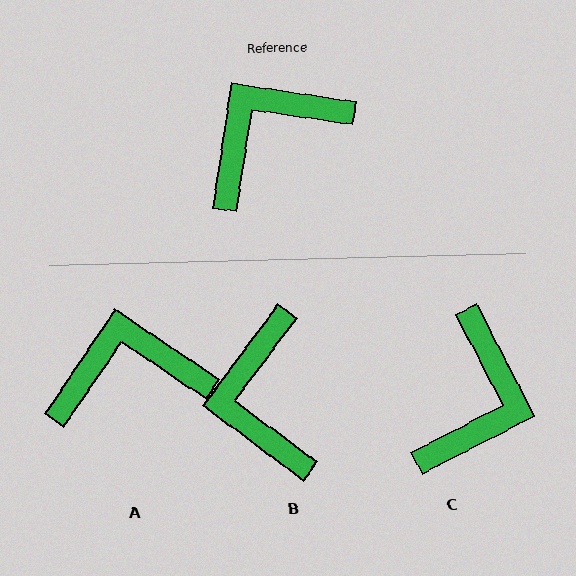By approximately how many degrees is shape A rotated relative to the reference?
Approximately 26 degrees clockwise.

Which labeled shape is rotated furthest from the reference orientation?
C, about 144 degrees away.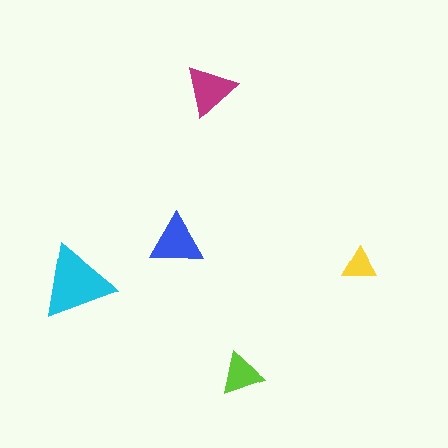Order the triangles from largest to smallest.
the cyan one, the blue one, the magenta one, the lime one, the yellow one.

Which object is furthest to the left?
The cyan triangle is leftmost.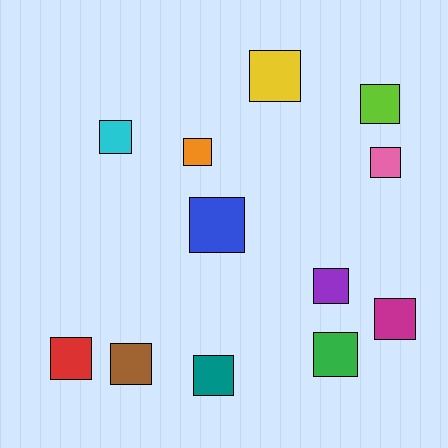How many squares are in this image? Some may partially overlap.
There are 12 squares.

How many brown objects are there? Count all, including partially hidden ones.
There is 1 brown object.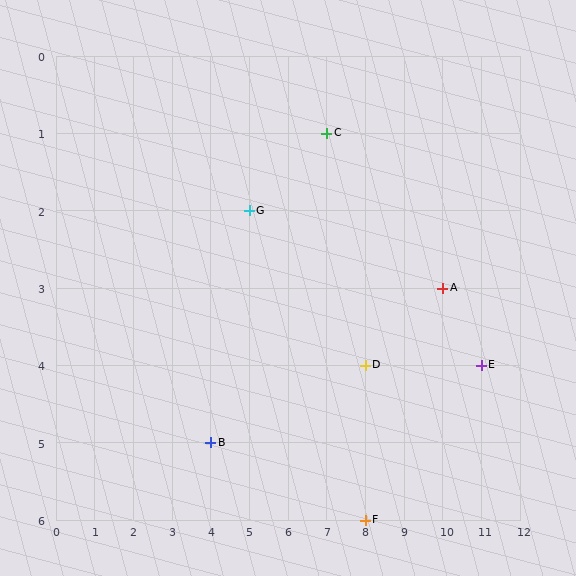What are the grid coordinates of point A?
Point A is at grid coordinates (10, 3).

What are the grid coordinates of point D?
Point D is at grid coordinates (8, 4).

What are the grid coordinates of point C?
Point C is at grid coordinates (7, 1).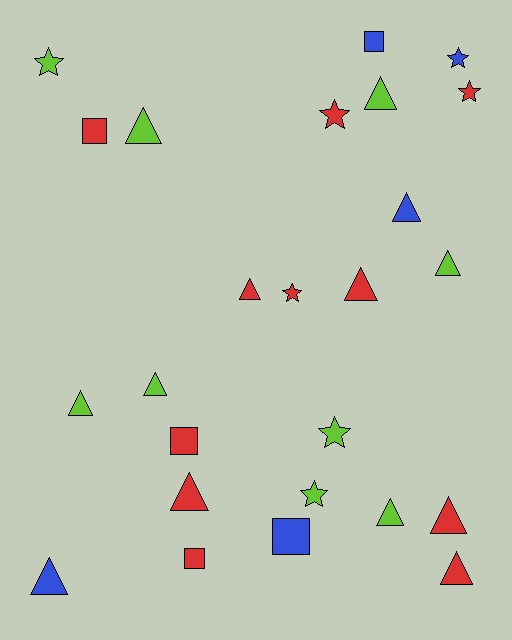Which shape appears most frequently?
Triangle, with 13 objects.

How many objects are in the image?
There are 25 objects.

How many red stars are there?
There are 3 red stars.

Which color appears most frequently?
Red, with 11 objects.